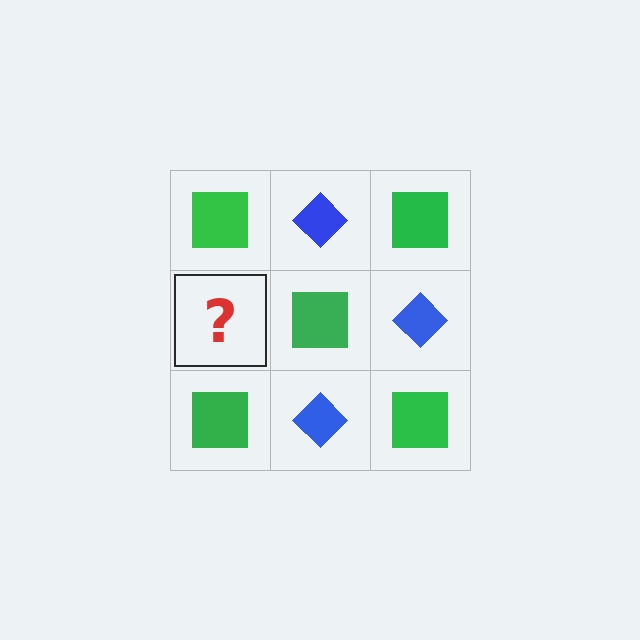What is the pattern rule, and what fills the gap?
The rule is that it alternates green square and blue diamond in a checkerboard pattern. The gap should be filled with a blue diamond.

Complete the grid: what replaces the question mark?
The question mark should be replaced with a blue diamond.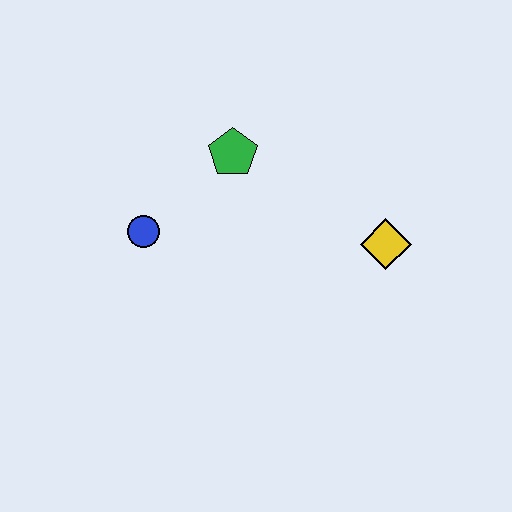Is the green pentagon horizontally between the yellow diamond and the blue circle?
Yes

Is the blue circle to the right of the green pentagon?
No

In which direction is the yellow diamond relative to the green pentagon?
The yellow diamond is to the right of the green pentagon.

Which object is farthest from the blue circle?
The yellow diamond is farthest from the blue circle.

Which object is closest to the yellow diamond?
The green pentagon is closest to the yellow diamond.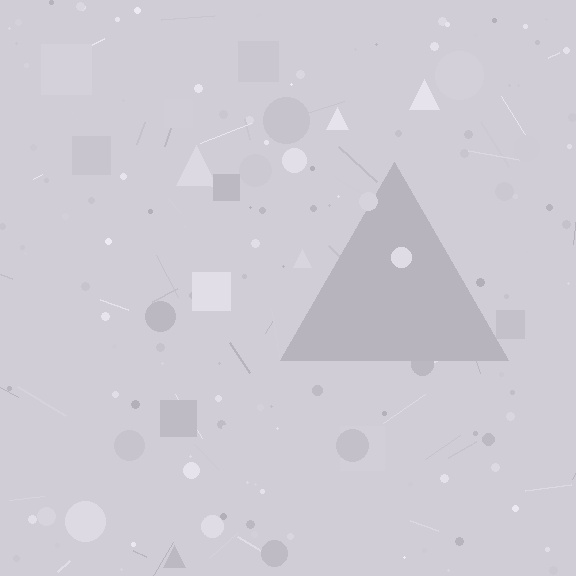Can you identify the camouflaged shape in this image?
The camouflaged shape is a triangle.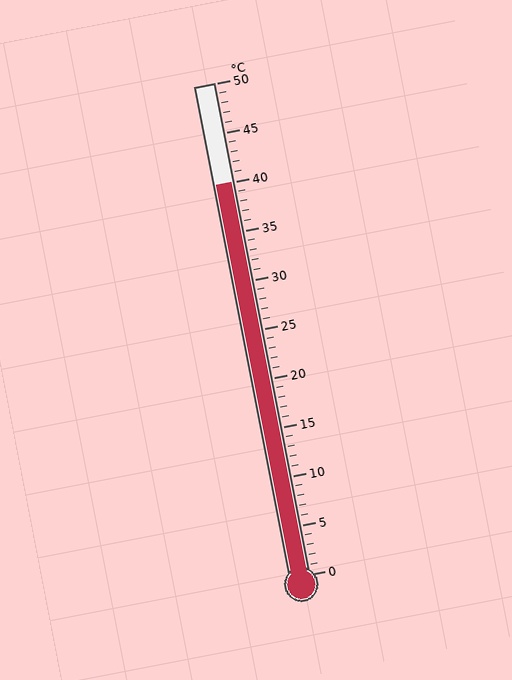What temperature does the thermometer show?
The thermometer shows approximately 40°C.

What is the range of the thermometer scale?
The thermometer scale ranges from 0°C to 50°C.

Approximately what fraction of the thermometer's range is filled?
The thermometer is filled to approximately 80% of its range.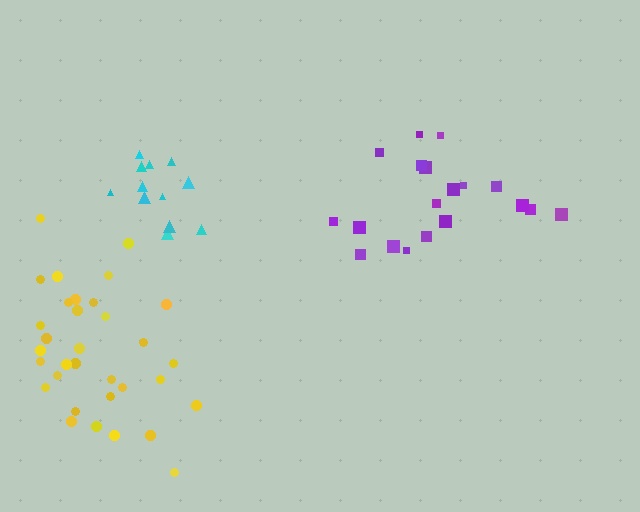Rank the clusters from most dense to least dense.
cyan, yellow, purple.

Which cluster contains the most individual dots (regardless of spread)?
Yellow (33).